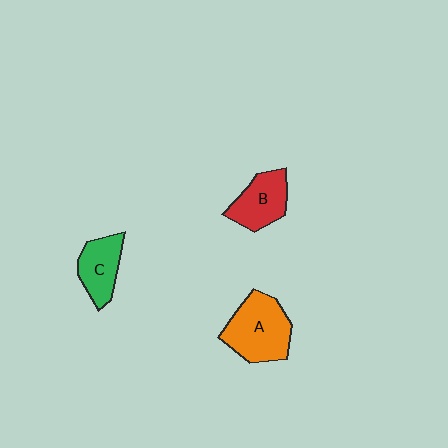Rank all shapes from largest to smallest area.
From largest to smallest: A (orange), B (red), C (green).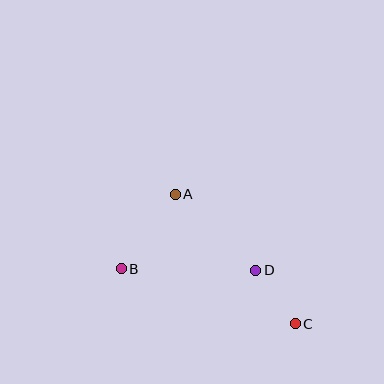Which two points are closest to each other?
Points C and D are closest to each other.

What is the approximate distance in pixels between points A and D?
The distance between A and D is approximately 111 pixels.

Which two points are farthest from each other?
Points B and C are farthest from each other.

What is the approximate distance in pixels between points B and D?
The distance between B and D is approximately 134 pixels.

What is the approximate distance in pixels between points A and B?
The distance between A and B is approximately 92 pixels.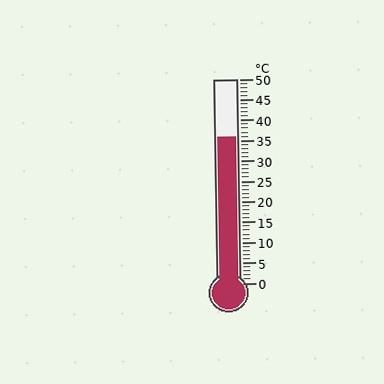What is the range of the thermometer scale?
The thermometer scale ranges from 0°C to 50°C.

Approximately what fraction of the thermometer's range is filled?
The thermometer is filled to approximately 70% of its range.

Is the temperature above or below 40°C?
The temperature is below 40°C.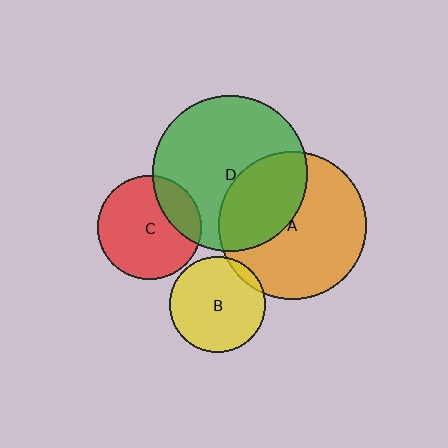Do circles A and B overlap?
Yes.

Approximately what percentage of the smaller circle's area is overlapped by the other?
Approximately 5%.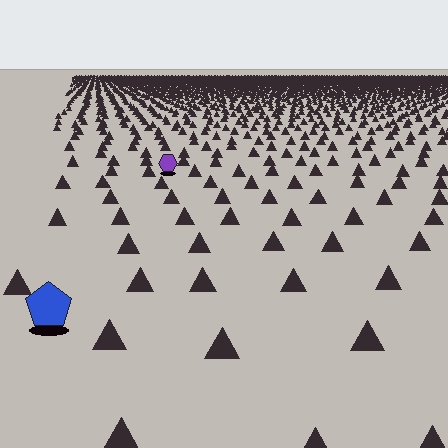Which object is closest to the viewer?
The blue pentagon is closest. The texture marks near it are larger and more spread out.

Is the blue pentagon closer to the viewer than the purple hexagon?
Yes. The blue pentagon is closer — you can tell from the texture gradient: the ground texture is coarser near it.